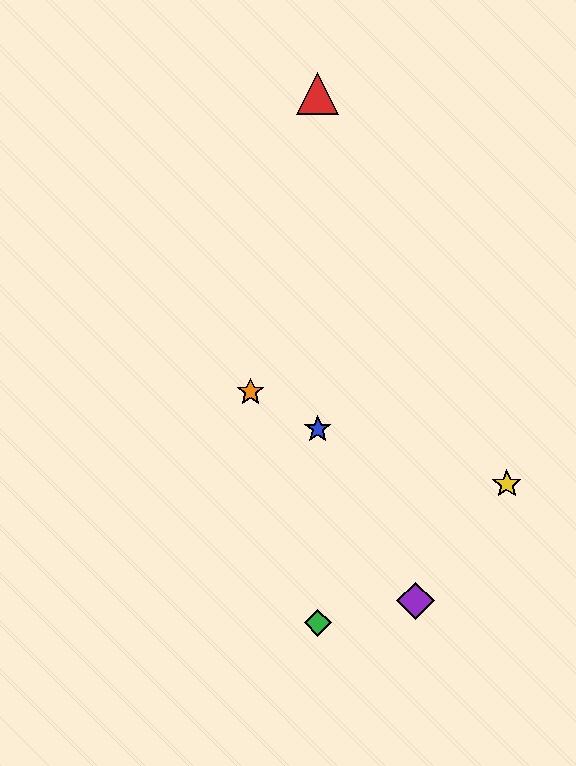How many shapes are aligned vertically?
3 shapes (the red triangle, the blue star, the green diamond) are aligned vertically.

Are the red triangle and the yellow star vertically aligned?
No, the red triangle is at x≈318 and the yellow star is at x≈507.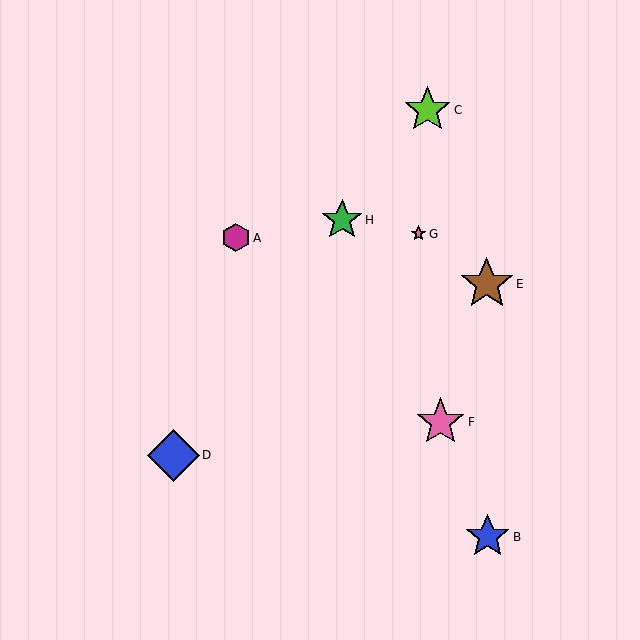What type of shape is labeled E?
Shape E is a brown star.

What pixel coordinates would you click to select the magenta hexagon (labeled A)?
Click at (236, 238) to select the magenta hexagon A.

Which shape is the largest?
The brown star (labeled E) is the largest.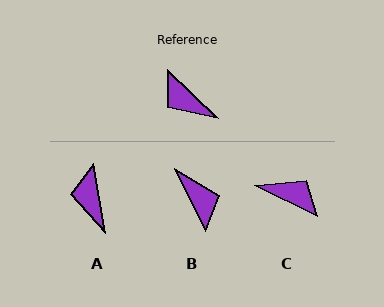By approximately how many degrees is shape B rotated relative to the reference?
Approximately 160 degrees counter-clockwise.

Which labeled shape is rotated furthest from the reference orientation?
C, about 163 degrees away.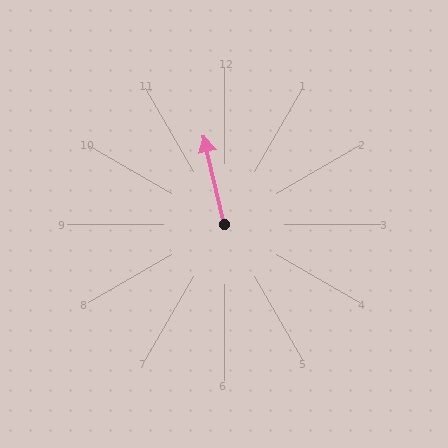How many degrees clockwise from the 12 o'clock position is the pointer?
Approximately 347 degrees.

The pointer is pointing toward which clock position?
Roughly 12 o'clock.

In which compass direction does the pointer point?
North.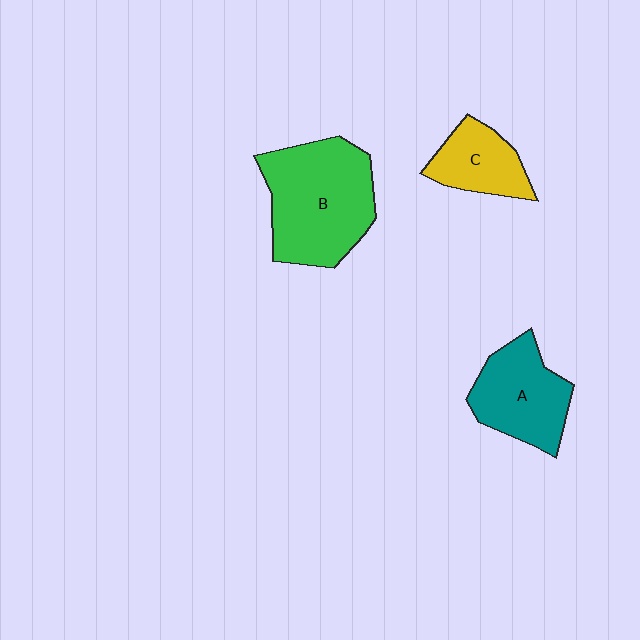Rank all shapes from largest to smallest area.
From largest to smallest: B (green), A (teal), C (yellow).